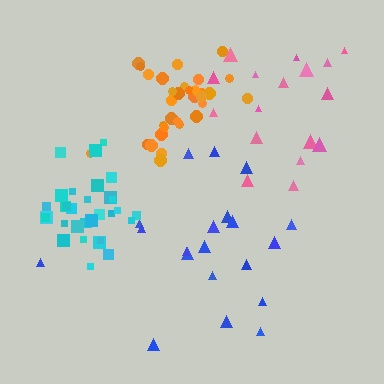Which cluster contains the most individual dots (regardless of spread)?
Orange (34).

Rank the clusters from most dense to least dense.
cyan, orange, pink, blue.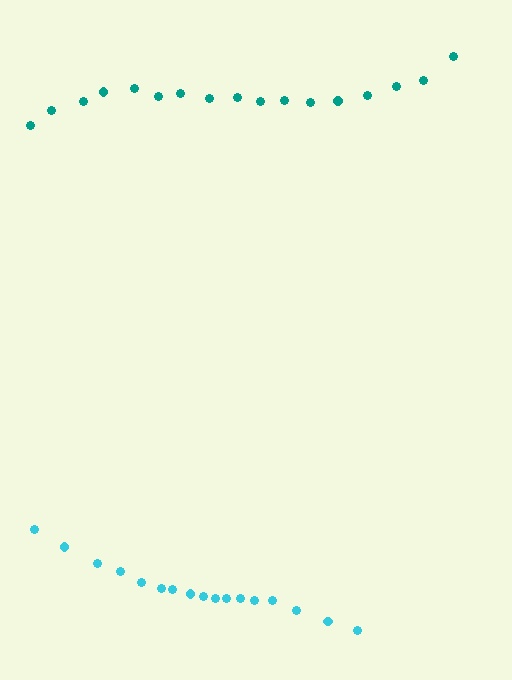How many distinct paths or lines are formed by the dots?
There are 2 distinct paths.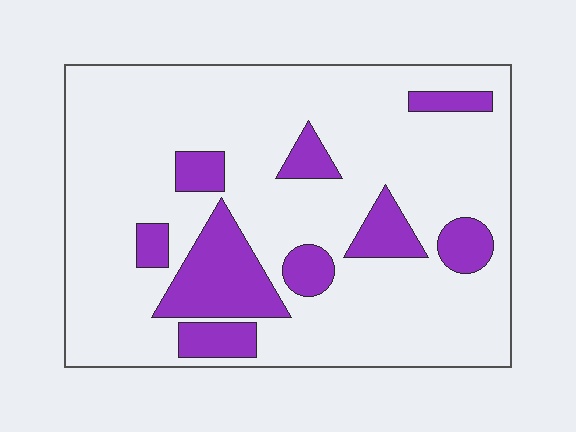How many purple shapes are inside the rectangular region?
9.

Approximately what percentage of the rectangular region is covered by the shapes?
Approximately 20%.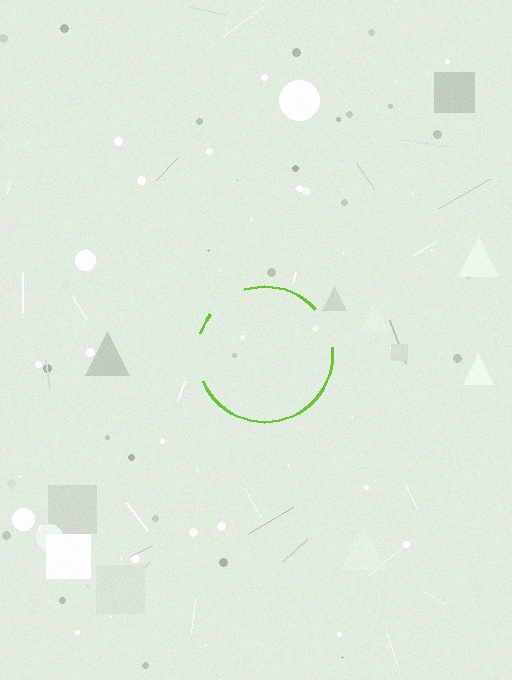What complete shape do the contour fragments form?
The contour fragments form a circle.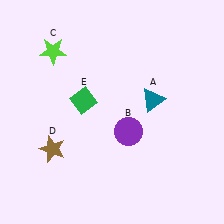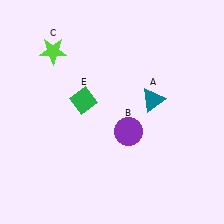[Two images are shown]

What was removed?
The brown star (D) was removed in Image 2.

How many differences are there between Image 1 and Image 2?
There is 1 difference between the two images.